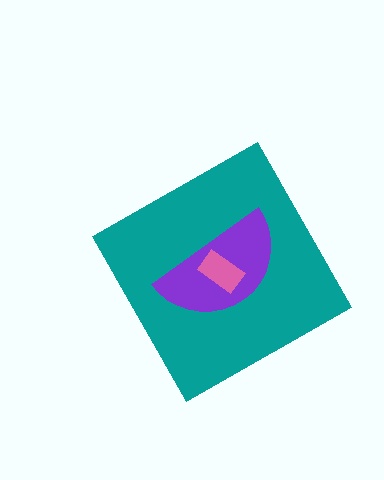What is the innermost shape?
The pink rectangle.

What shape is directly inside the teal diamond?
The purple semicircle.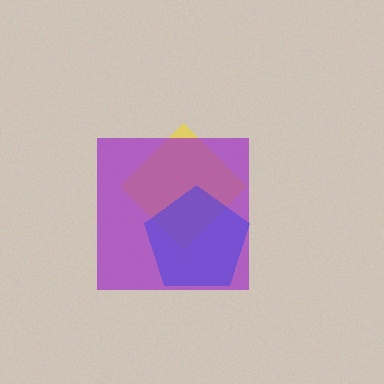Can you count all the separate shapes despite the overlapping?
Yes, there are 3 separate shapes.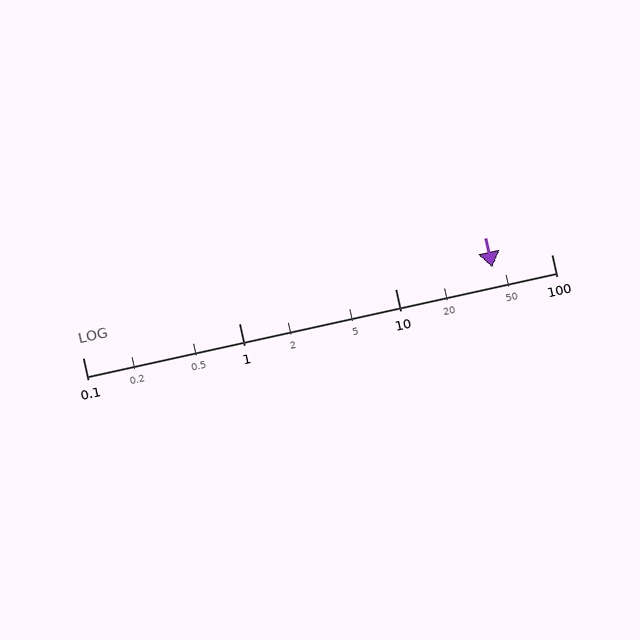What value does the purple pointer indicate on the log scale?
The pointer indicates approximately 42.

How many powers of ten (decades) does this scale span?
The scale spans 3 decades, from 0.1 to 100.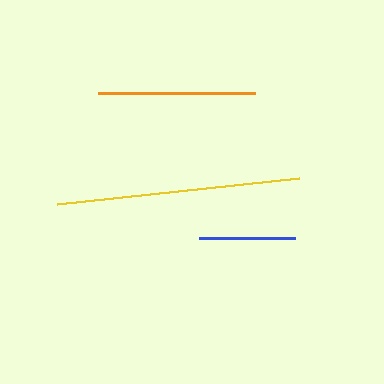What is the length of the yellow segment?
The yellow segment is approximately 243 pixels long.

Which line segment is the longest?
The yellow line is the longest at approximately 243 pixels.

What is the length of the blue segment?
The blue segment is approximately 96 pixels long.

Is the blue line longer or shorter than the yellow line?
The yellow line is longer than the blue line.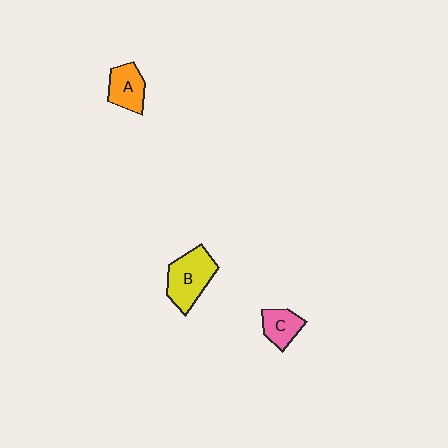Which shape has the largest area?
Shape B (yellow).